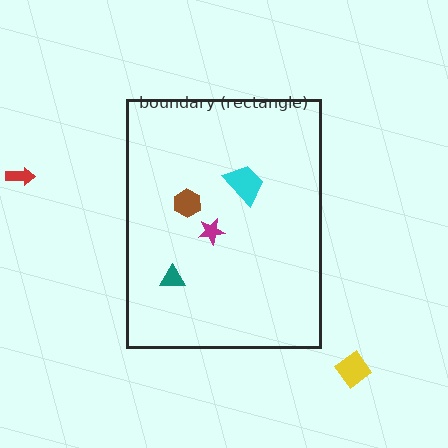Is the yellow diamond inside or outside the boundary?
Outside.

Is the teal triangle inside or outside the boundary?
Inside.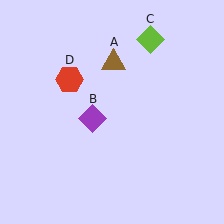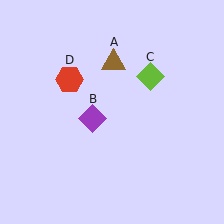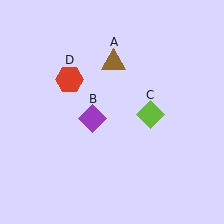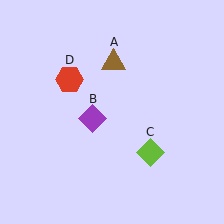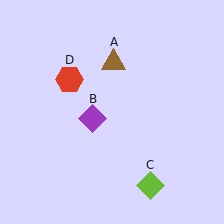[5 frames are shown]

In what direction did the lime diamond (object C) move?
The lime diamond (object C) moved down.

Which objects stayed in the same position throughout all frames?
Brown triangle (object A) and purple diamond (object B) and red hexagon (object D) remained stationary.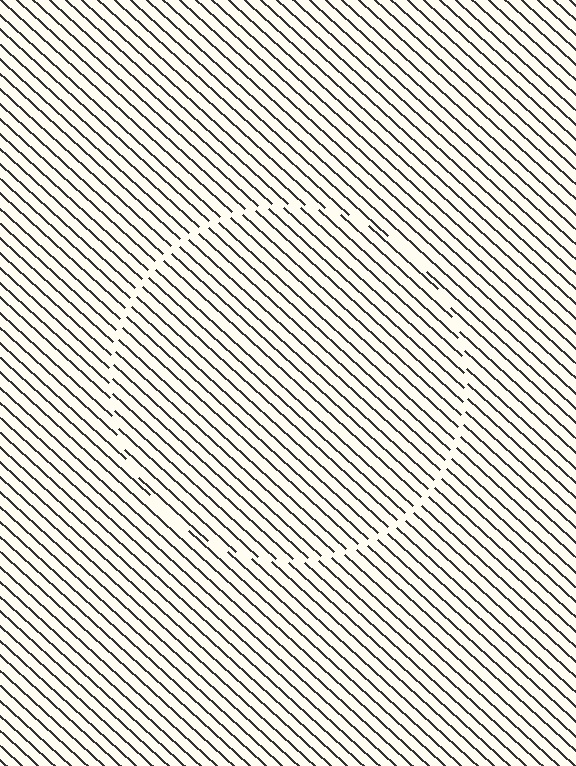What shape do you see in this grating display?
An illusory circle. The interior of the shape contains the same grating, shifted by half a period — the contour is defined by the phase discontinuity where line-ends from the inner and outer gratings abut.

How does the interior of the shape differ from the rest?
The interior of the shape contains the same grating, shifted by half a period — the contour is defined by the phase discontinuity where line-ends from the inner and outer gratings abut.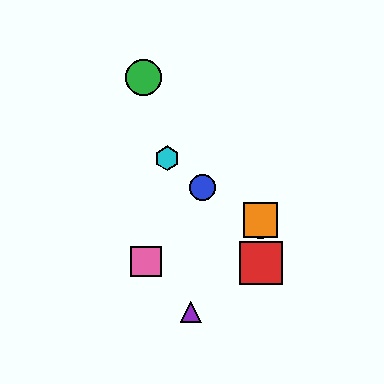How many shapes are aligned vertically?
3 shapes (the red square, the yellow circle, the orange square) are aligned vertically.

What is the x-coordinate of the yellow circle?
The yellow circle is at x≈261.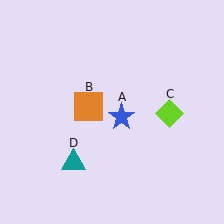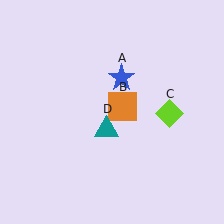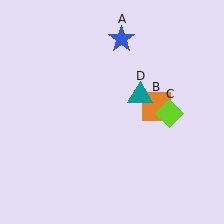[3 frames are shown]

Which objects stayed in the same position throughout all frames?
Lime diamond (object C) remained stationary.